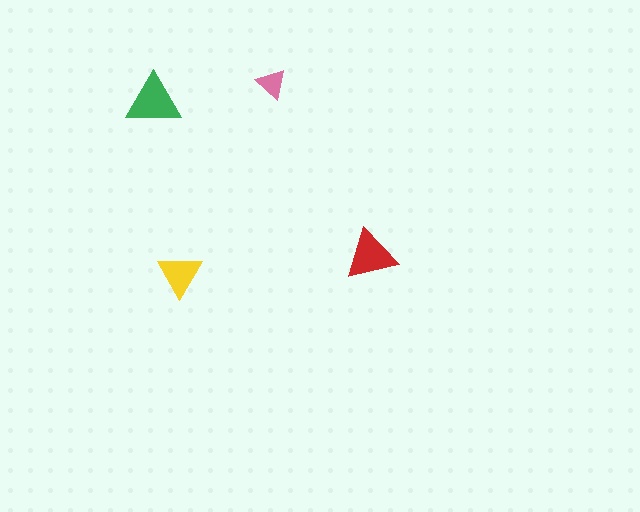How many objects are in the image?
There are 4 objects in the image.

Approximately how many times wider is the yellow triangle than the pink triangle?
About 1.5 times wider.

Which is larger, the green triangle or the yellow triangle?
The green one.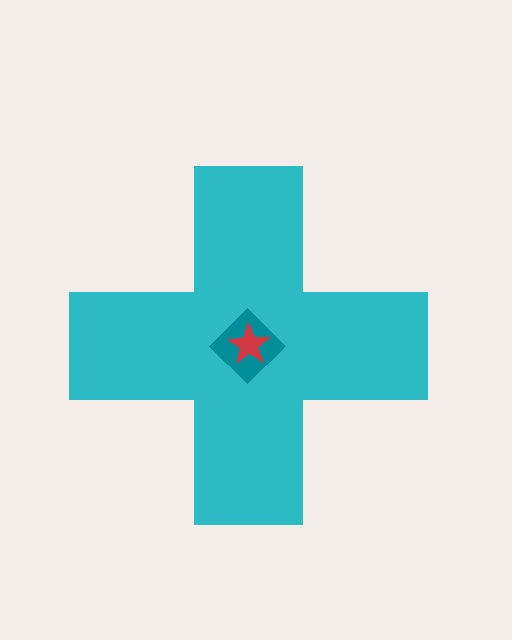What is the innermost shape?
The red star.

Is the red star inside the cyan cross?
Yes.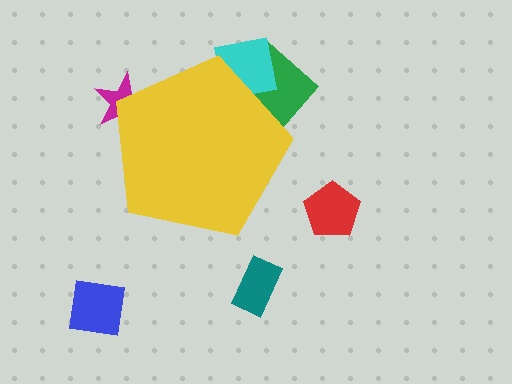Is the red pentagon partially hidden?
No, the red pentagon is fully visible.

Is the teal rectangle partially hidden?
No, the teal rectangle is fully visible.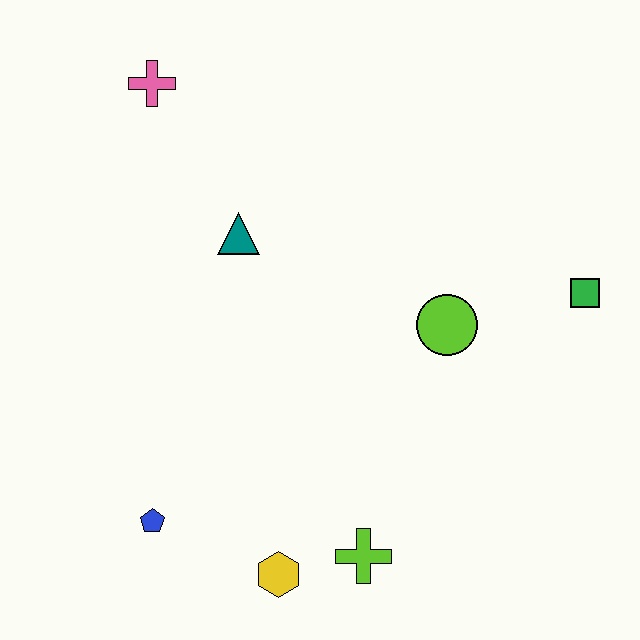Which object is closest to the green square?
The lime circle is closest to the green square.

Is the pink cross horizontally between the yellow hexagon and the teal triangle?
No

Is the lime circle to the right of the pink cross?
Yes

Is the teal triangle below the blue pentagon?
No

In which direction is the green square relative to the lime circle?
The green square is to the right of the lime circle.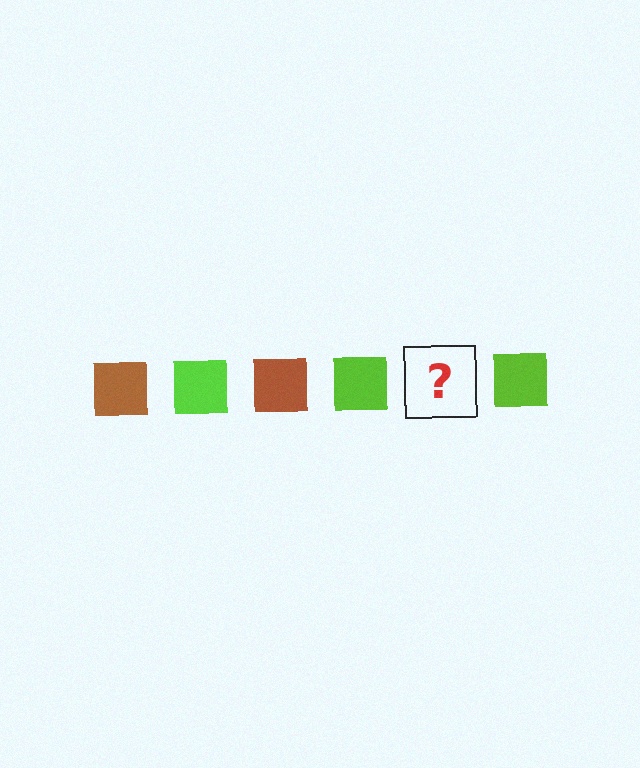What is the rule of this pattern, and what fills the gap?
The rule is that the pattern cycles through brown, lime squares. The gap should be filled with a brown square.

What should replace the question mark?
The question mark should be replaced with a brown square.